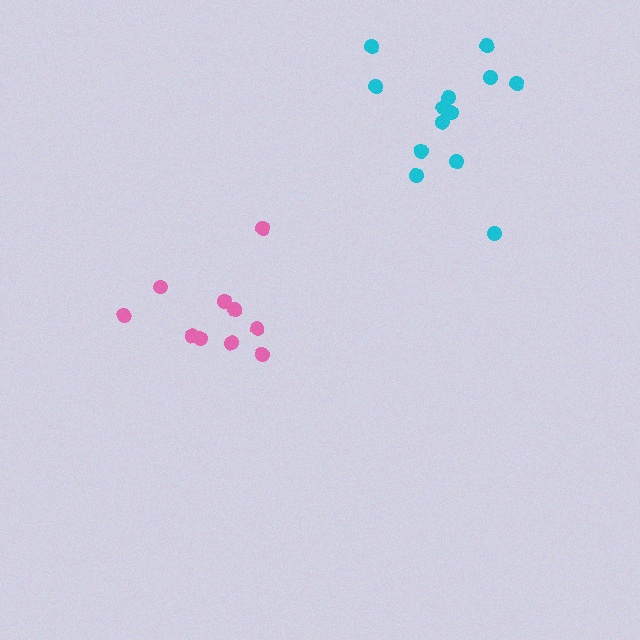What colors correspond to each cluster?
The clusters are colored: pink, cyan.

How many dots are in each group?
Group 1: 10 dots, Group 2: 13 dots (23 total).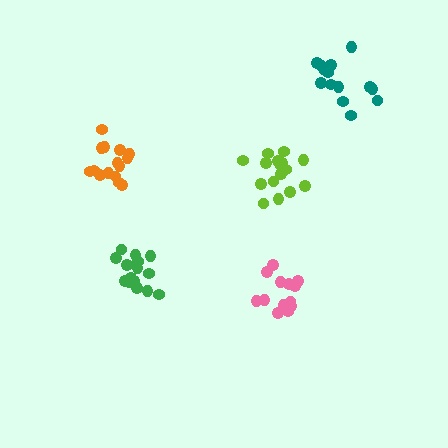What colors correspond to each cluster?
The clusters are colored: green, pink, lime, teal, orange.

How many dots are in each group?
Group 1: 15 dots, Group 2: 13 dots, Group 3: 16 dots, Group 4: 14 dots, Group 5: 15 dots (73 total).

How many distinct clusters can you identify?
There are 5 distinct clusters.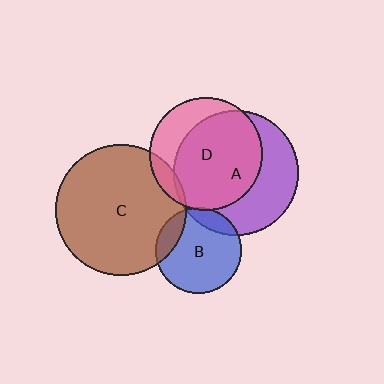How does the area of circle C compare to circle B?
Approximately 2.3 times.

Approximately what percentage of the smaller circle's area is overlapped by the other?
Approximately 15%.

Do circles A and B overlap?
Yes.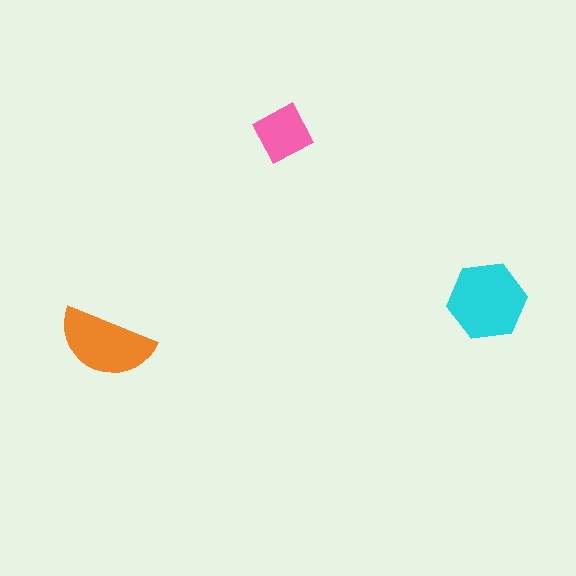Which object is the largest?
The cyan hexagon.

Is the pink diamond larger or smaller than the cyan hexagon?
Smaller.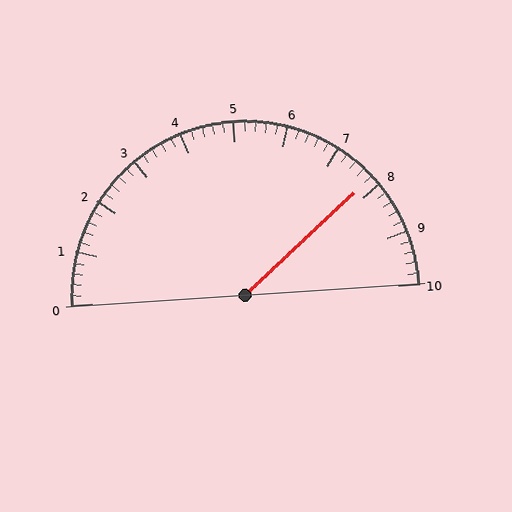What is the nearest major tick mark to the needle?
The nearest major tick mark is 8.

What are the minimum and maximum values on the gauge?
The gauge ranges from 0 to 10.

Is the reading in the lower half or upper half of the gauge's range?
The reading is in the upper half of the range (0 to 10).